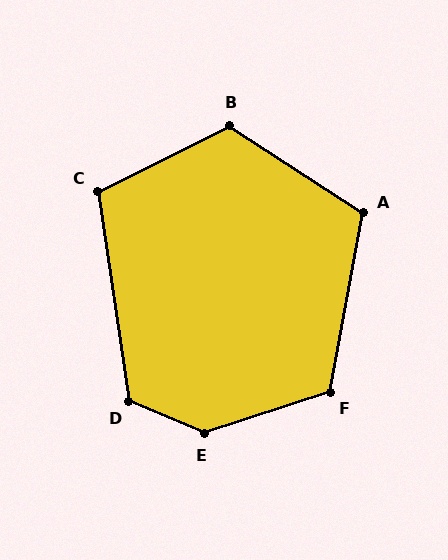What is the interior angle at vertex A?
Approximately 113 degrees (obtuse).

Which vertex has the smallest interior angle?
C, at approximately 108 degrees.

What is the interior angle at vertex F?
Approximately 119 degrees (obtuse).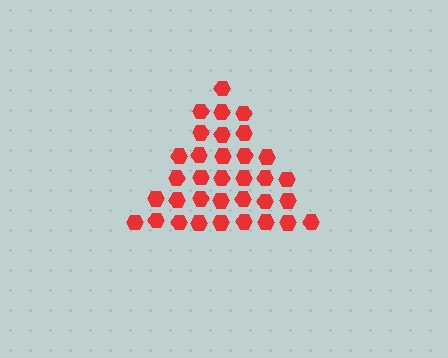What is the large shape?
The large shape is a triangle.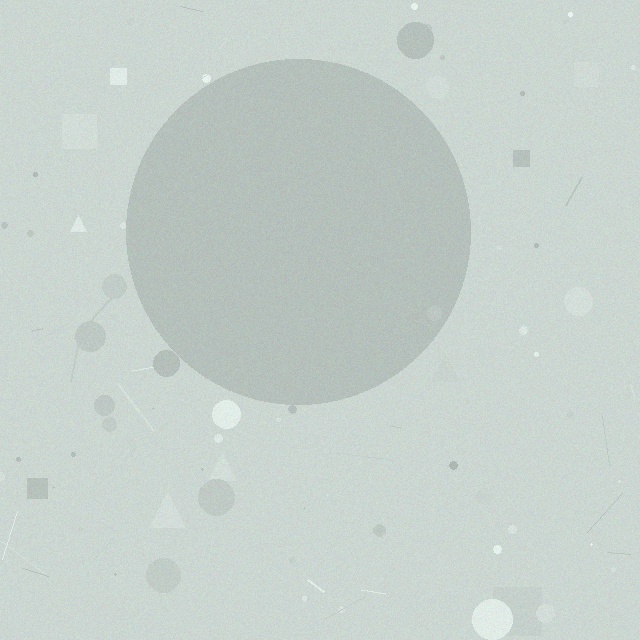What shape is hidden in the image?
A circle is hidden in the image.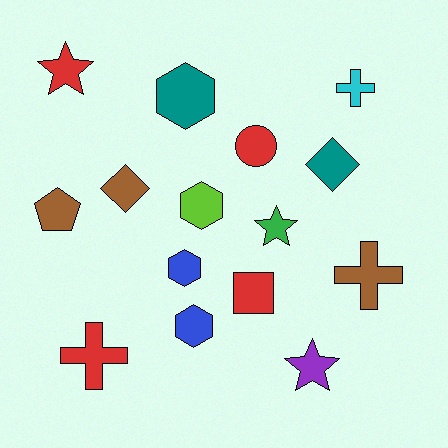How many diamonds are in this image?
There are 2 diamonds.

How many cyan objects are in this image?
There is 1 cyan object.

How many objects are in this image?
There are 15 objects.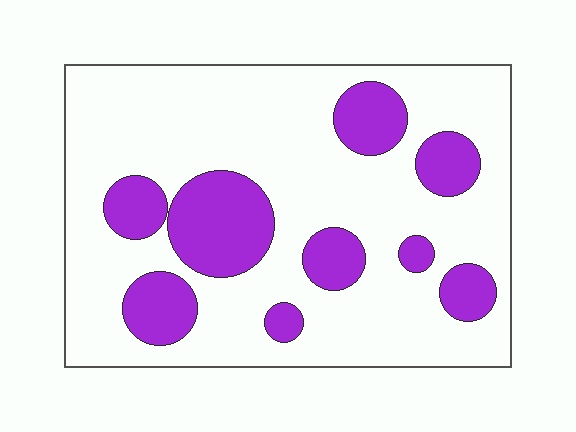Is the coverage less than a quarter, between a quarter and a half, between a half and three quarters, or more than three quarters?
Less than a quarter.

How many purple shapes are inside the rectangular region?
9.